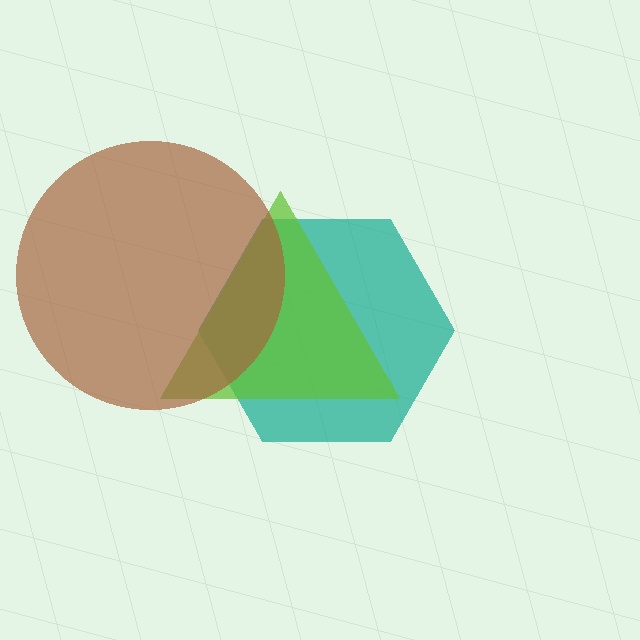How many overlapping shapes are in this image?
There are 3 overlapping shapes in the image.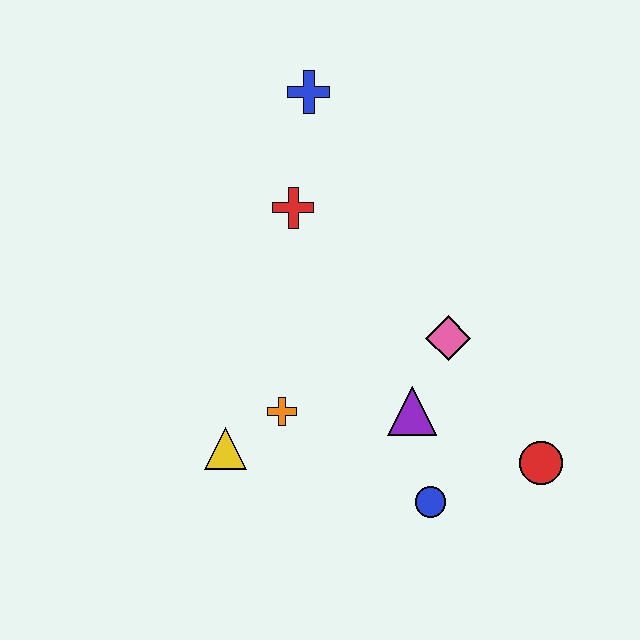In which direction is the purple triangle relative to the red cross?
The purple triangle is below the red cross.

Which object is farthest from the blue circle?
The blue cross is farthest from the blue circle.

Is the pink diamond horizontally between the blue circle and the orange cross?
No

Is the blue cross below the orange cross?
No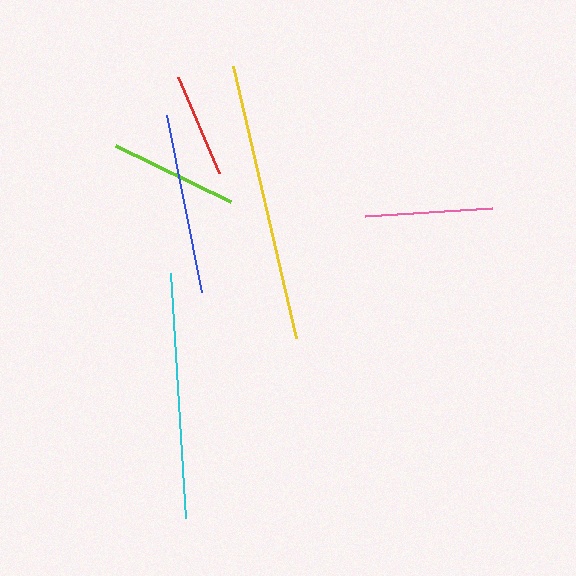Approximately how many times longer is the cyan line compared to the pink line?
The cyan line is approximately 1.9 times the length of the pink line.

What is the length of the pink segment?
The pink segment is approximately 128 pixels long.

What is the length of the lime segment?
The lime segment is approximately 128 pixels long.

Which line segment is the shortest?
The red line is the shortest at approximately 105 pixels.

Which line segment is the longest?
The yellow line is the longest at approximately 279 pixels.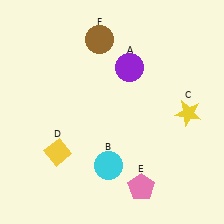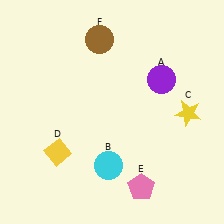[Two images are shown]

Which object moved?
The purple circle (A) moved right.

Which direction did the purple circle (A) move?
The purple circle (A) moved right.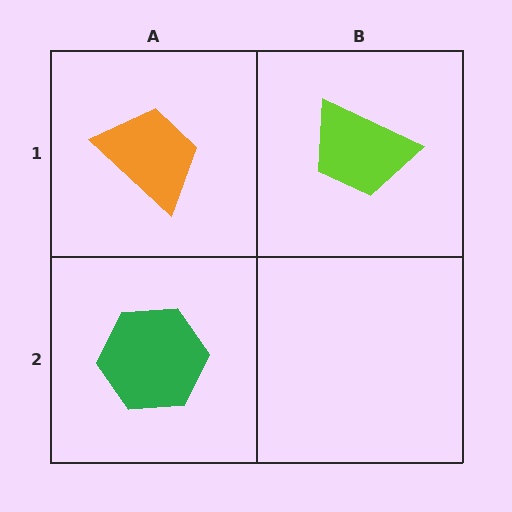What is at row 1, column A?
An orange trapezoid.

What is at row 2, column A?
A green hexagon.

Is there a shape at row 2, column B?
No, that cell is empty.